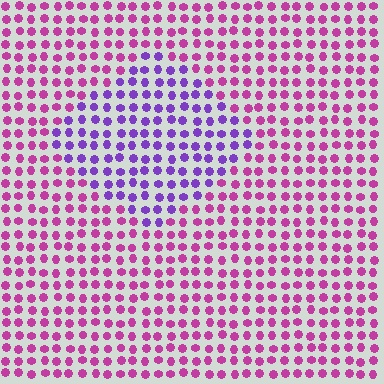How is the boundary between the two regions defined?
The boundary is defined purely by a slight shift in hue (about 46 degrees). Spacing, size, and orientation are identical on both sides.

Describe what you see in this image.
The image is filled with small magenta elements in a uniform arrangement. A diamond-shaped region is visible where the elements are tinted to a slightly different hue, forming a subtle color boundary.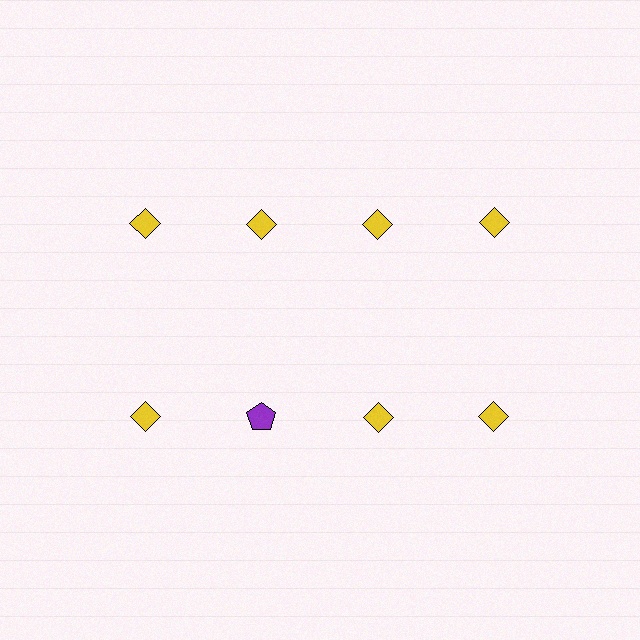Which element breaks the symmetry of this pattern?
The purple pentagon in the second row, second from left column breaks the symmetry. All other shapes are yellow diamonds.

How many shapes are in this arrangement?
There are 8 shapes arranged in a grid pattern.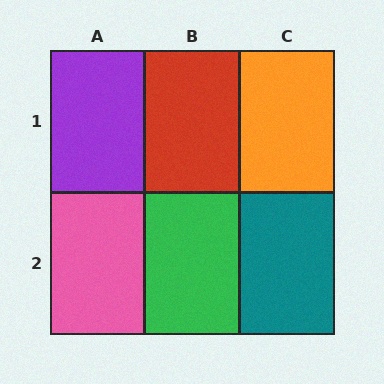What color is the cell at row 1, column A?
Purple.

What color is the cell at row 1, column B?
Red.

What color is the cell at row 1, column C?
Orange.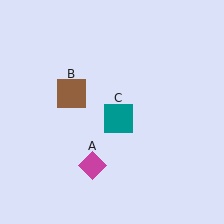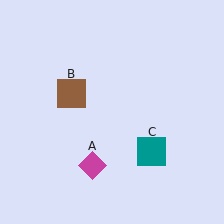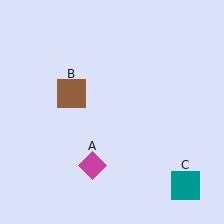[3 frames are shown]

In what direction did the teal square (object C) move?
The teal square (object C) moved down and to the right.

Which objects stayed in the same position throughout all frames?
Magenta diamond (object A) and brown square (object B) remained stationary.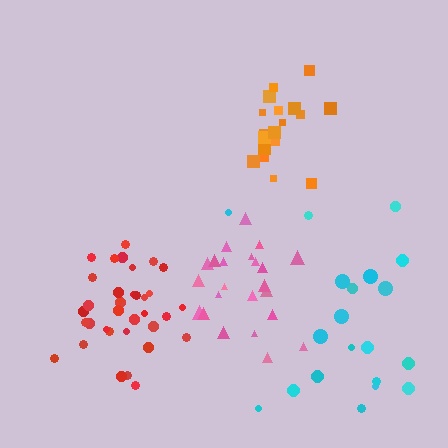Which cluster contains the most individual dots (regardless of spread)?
Red (35).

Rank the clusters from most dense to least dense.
orange, pink, red, cyan.